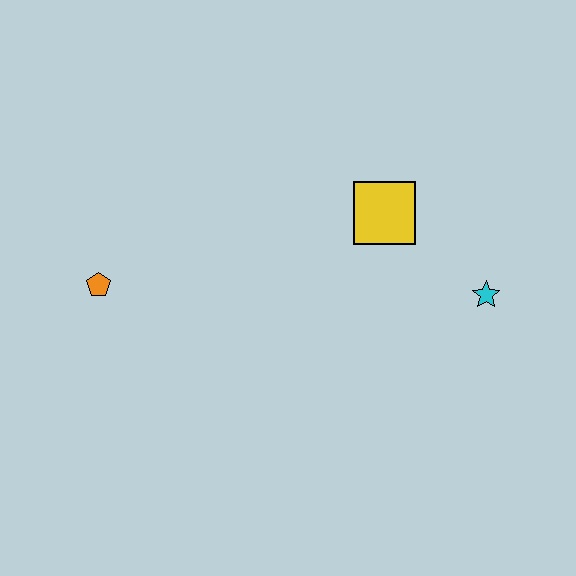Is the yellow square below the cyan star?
No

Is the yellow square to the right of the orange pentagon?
Yes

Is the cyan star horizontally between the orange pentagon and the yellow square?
No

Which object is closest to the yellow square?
The cyan star is closest to the yellow square.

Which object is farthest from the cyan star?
The orange pentagon is farthest from the cyan star.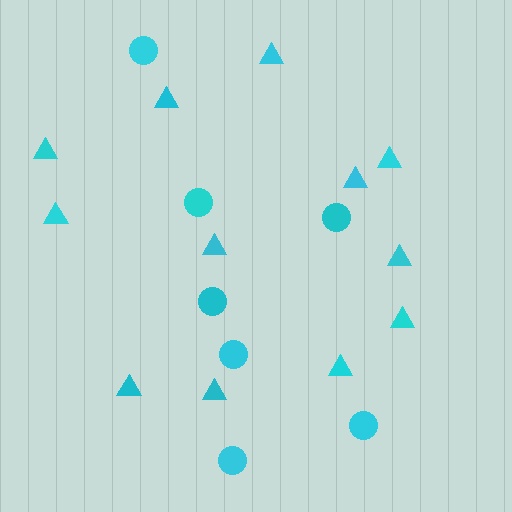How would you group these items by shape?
There are 2 groups: one group of triangles (12) and one group of circles (7).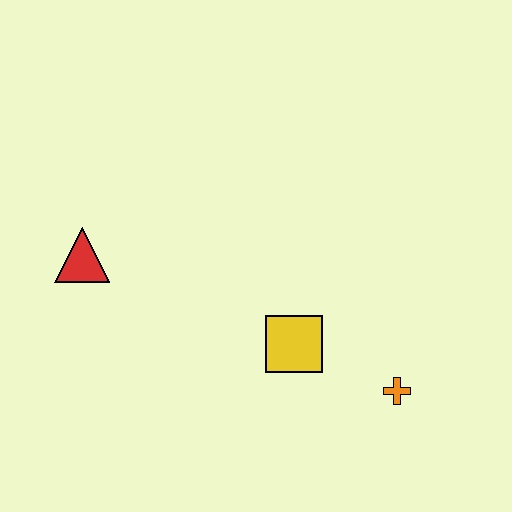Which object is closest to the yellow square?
The orange cross is closest to the yellow square.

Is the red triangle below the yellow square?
No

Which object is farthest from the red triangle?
The orange cross is farthest from the red triangle.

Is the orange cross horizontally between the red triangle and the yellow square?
No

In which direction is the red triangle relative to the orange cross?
The red triangle is to the left of the orange cross.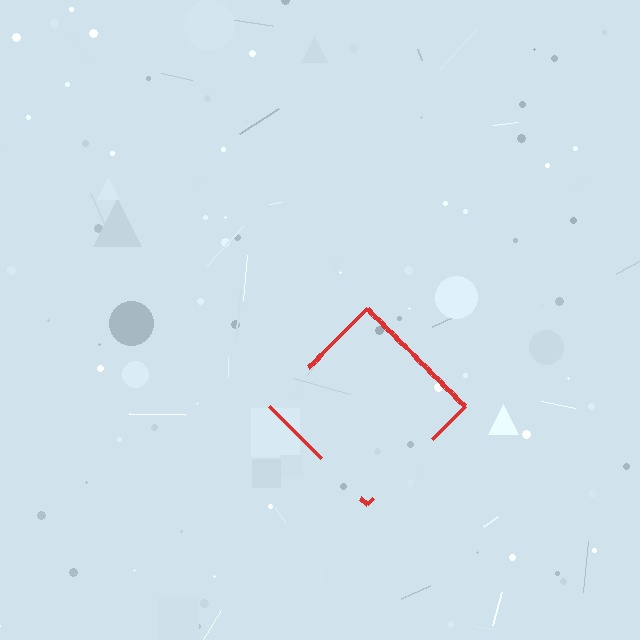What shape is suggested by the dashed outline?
The dashed outline suggests a diamond.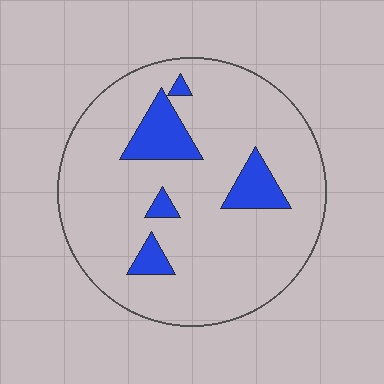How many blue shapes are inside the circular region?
5.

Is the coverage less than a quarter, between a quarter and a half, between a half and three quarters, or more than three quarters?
Less than a quarter.